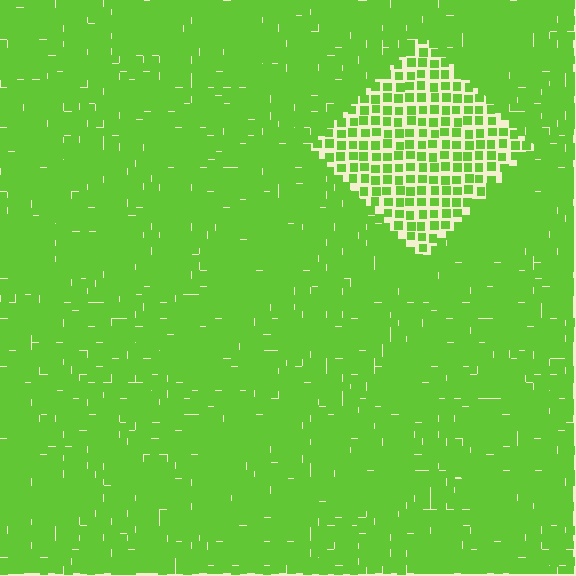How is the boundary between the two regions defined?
The boundary is defined by a change in element density (approximately 2.1x ratio). All elements are the same color, size, and shape.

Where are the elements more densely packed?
The elements are more densely packed outside the diamond boundary.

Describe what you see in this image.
The image contains small lime elements arranged at two different densities. A diamond-shaped region is visible where the elements are less densely packed than the surrounding area.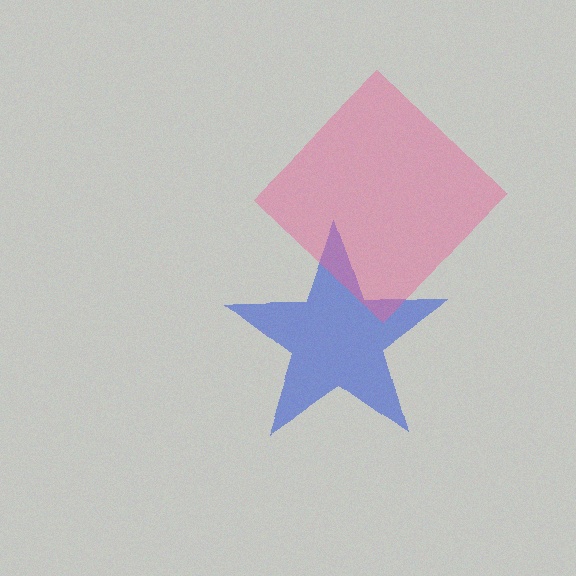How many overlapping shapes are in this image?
There are 2 overlapping shapes in the image.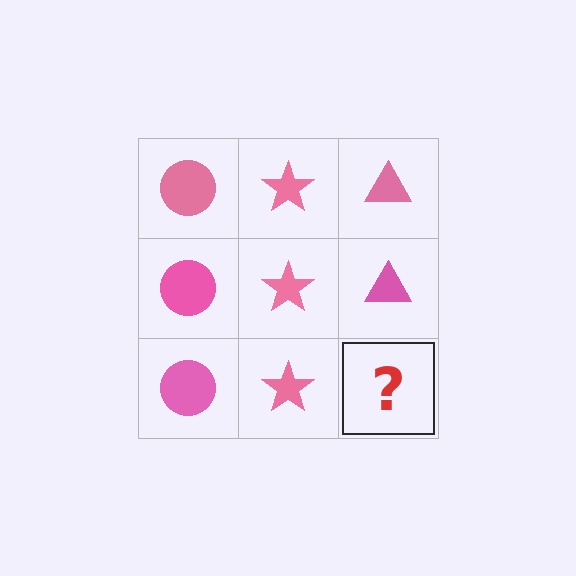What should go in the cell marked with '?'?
The missing cell should contain a pink triangle.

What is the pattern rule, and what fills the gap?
The rule is that each column has a consistent shape. The gap should be filled with a pink triangle.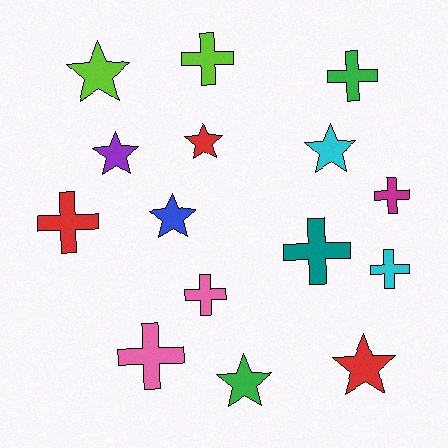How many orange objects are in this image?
There are no orange objects.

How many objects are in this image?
There are 15 objects.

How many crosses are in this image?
There are 8 crosses.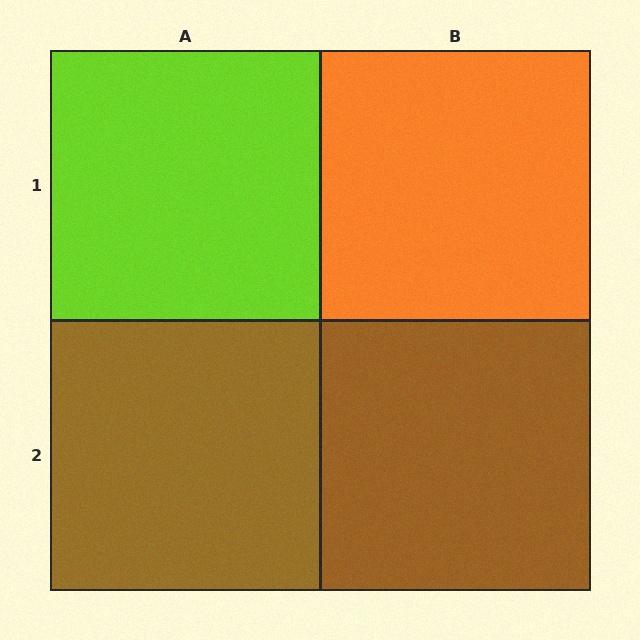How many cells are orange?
1 cell is orange.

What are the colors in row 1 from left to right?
Lime, orange.